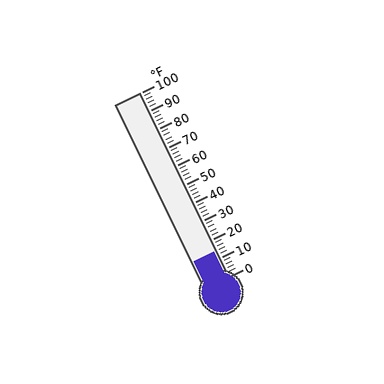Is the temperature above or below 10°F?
The temperature is above 10°F.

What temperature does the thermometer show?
The thermometer shows approximately 14°F.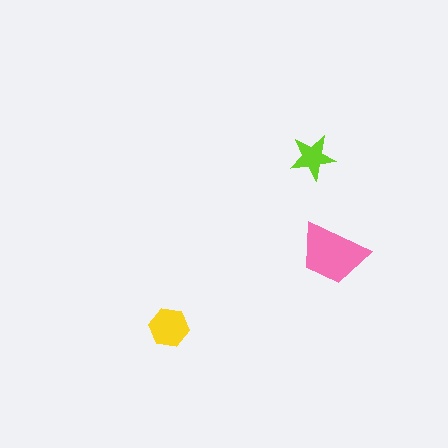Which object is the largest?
The pink trapezoid.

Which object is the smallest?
The lime star.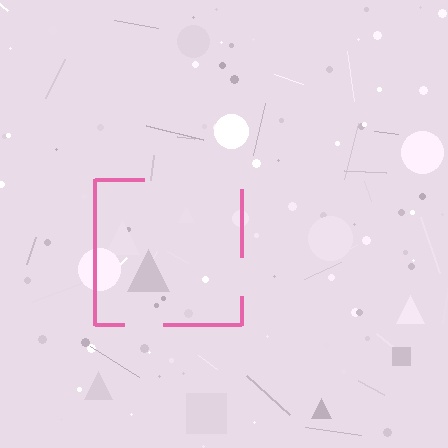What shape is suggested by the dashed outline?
The dashed outline suggests a square.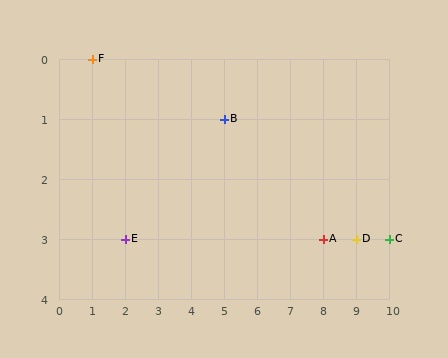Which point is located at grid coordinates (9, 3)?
Point D is at (9, 3).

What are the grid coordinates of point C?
Point C is at grid coordinates (10, 3).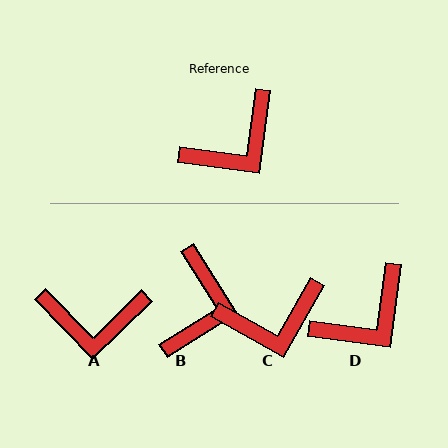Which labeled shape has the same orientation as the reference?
D.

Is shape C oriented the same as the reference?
No, it is off by about 22 degrees.